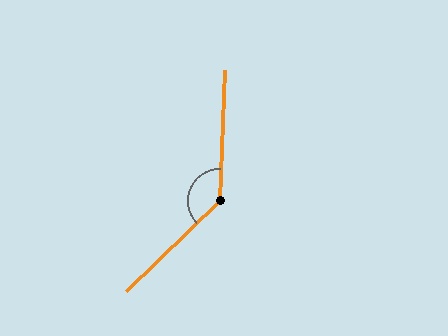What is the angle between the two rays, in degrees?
Approximately 136 degrees.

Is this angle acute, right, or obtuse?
It is obtuse.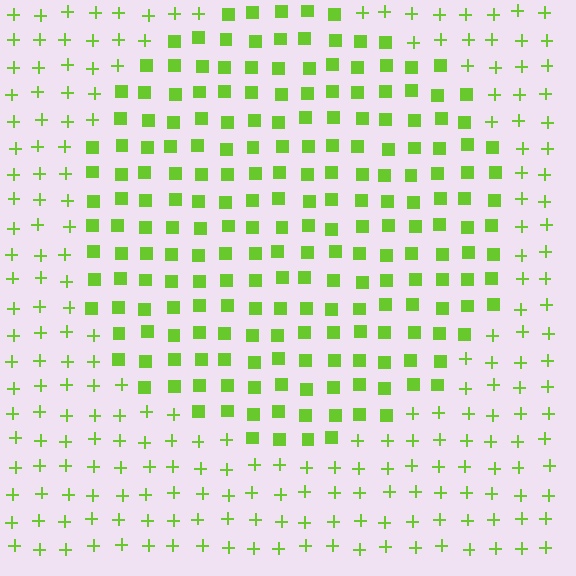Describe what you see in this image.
The image is filled with small lime elements arranged in a uniform grid. A circle-shaped region contains squares, while the surrounding area contains plus signs. The boundary is defined purely by the change in element shape.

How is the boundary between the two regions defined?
The boundary is defined by a change in element shape: squares inside vs. plus signs outside. All elements share the same color and spacing.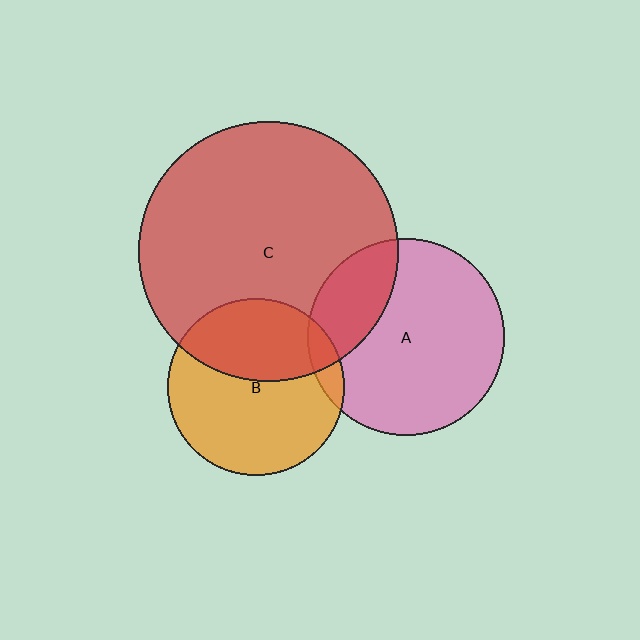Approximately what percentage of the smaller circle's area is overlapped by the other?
Approximately 10%.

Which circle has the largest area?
Circle C (red).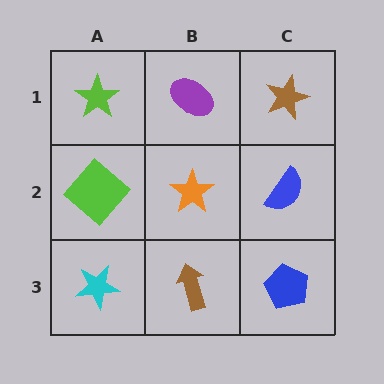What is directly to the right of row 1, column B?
A brown star.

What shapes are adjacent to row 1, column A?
A lime diamond (row 2, column A), a purple ellipse (row 1, column B).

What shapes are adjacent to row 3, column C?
A blue semicircle (row 2, column C), a brown arrow (row 3, column B).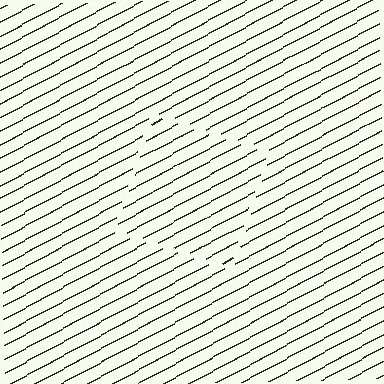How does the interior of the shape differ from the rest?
The interior of the shape contains the same grating, shifted by half a period — the contour is defined by the phase discontinuity where line-ends from the inner and outer gratings abut.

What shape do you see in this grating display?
An illusory square. The interior of the shape contains the same grating, shifted by half a period — the contour is defined by the phase discontinuity where line-ends from the inner and outer gratings abut.